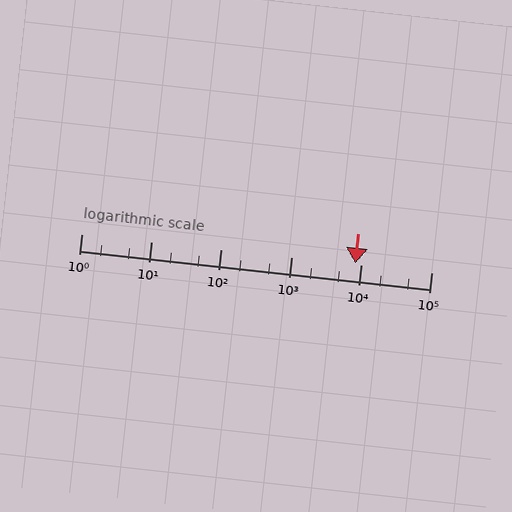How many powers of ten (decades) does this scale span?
The scale spans 5 decades, from 1 to 100000.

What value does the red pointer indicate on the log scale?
The pointer indicates approximately 8200.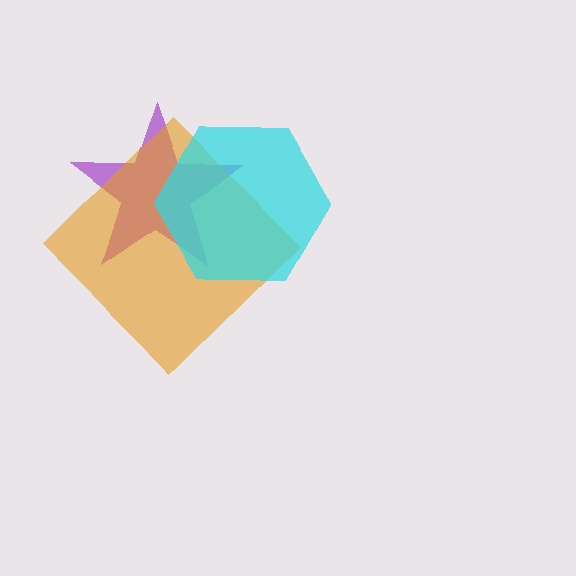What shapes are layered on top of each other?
The layered shapes are: a purple star, an orange diamond, a cyan hexagon.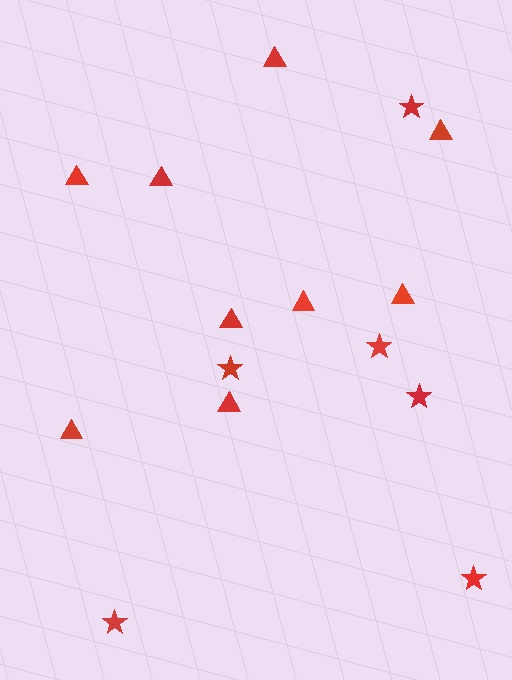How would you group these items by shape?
There are 2 groups: one group of stars (6) and one group of triangles (9).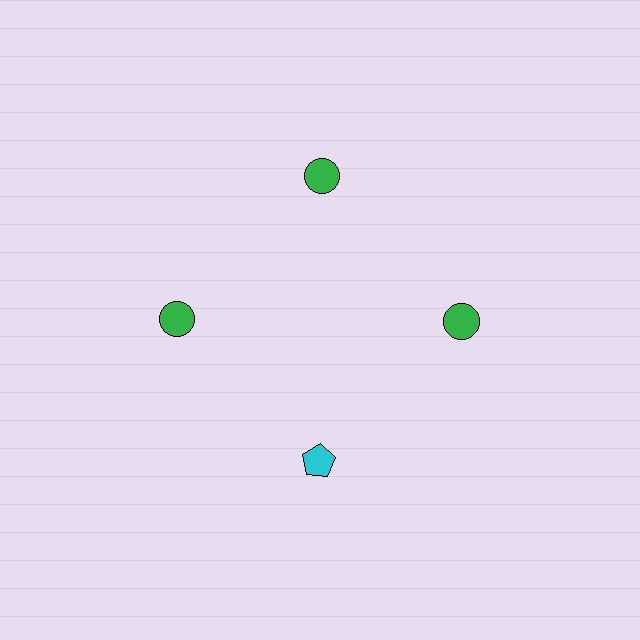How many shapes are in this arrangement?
There are 4 shapes arranged in a ring pattern.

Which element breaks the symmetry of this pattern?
The cyan pentagon at roughly the 6 o'clock position breaks the symmetry. All other shapes are green circles.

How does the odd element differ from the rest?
It differs in both color (cyan instead of green) and shape (pentagon instead of circle).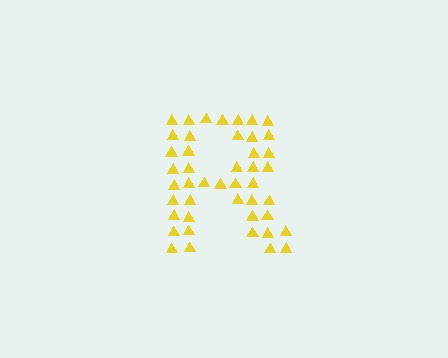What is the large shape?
The large shape is the letter R.